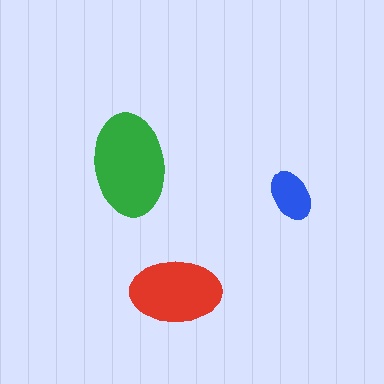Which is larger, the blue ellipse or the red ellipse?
The red one.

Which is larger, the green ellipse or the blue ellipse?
The green one.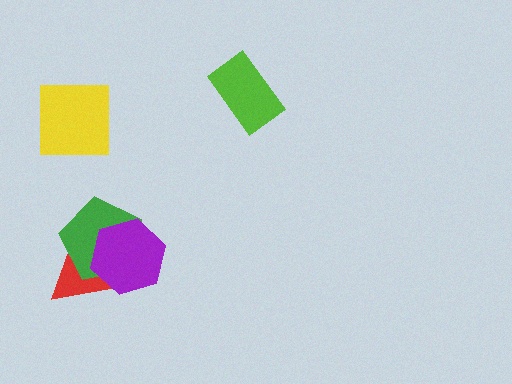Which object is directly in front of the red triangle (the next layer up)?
The green pentagon is directly in front of the red triangle.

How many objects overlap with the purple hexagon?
2 objects overlap with the purple hexagon.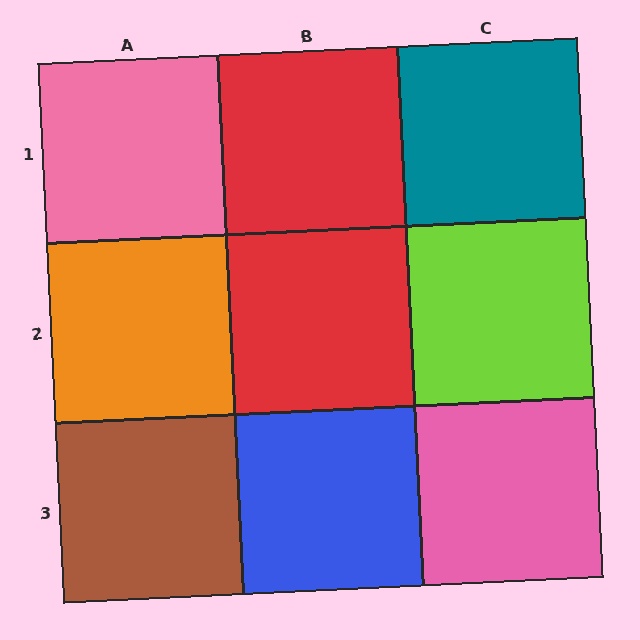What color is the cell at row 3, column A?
Brown.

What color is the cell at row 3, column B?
Blue.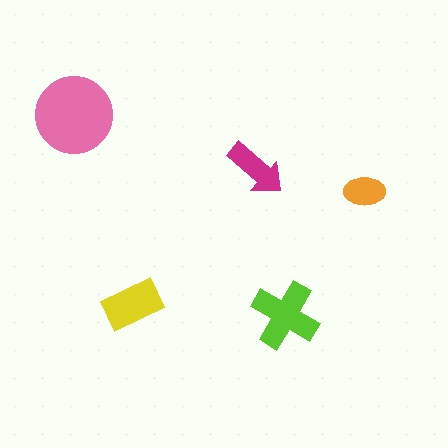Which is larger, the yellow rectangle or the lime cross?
The lime cross.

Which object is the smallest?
The orange ellipse.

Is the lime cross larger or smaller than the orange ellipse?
Larger.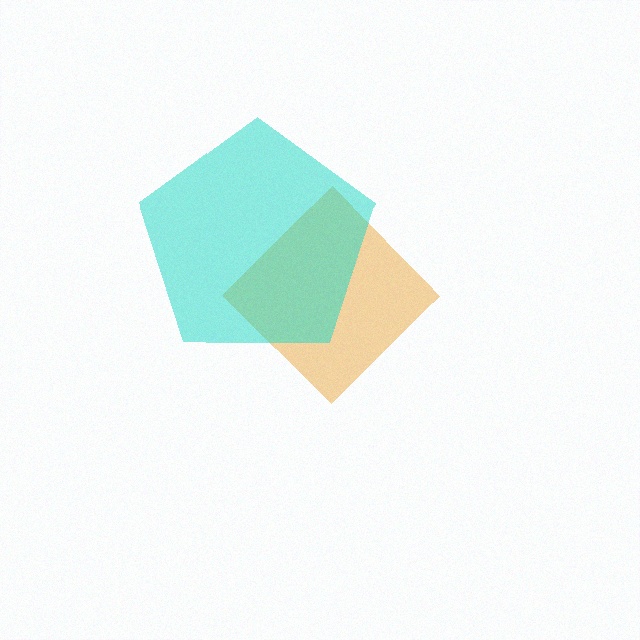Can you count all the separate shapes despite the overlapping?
Yes, there are 2 separate shapes.